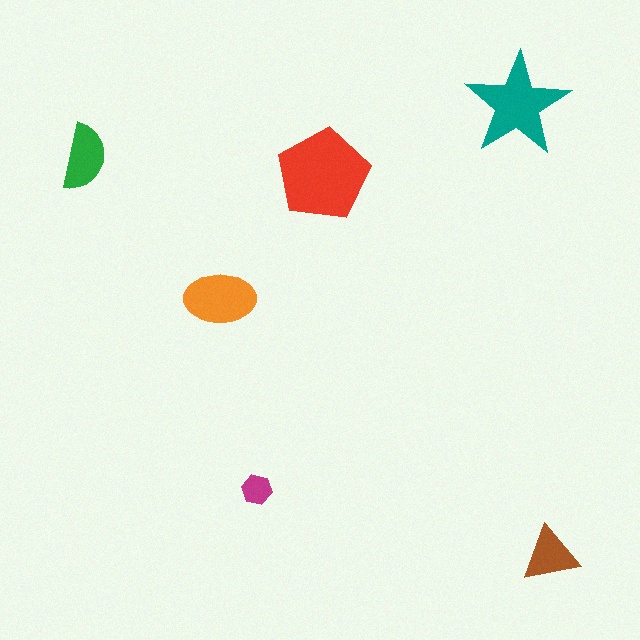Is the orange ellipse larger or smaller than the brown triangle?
Larger.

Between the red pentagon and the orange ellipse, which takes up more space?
The red pentagon.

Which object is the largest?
The red pentagon.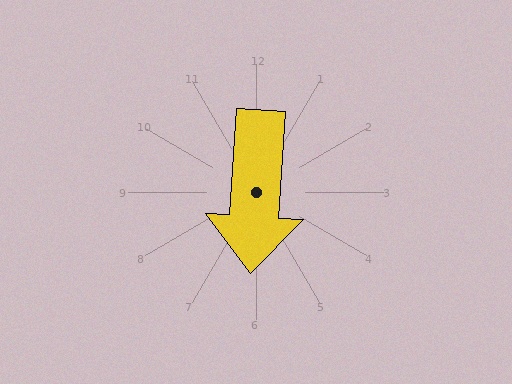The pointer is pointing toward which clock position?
Roughly 6 o'clock.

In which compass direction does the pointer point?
South.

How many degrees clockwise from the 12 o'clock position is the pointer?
Approximately 184 degrees.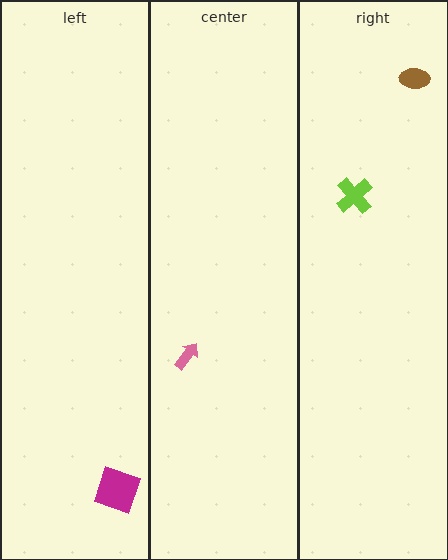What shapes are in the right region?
The brown ellipse, the lime cross.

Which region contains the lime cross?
The right region.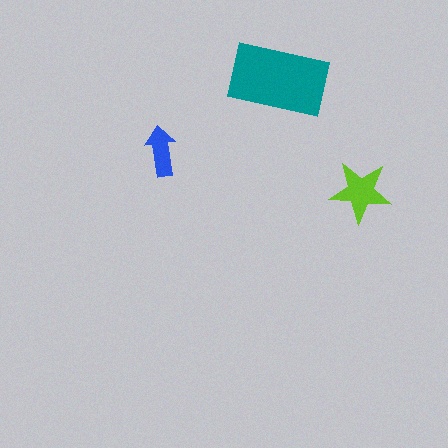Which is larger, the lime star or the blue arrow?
The lime star.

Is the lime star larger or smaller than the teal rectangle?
Smaller.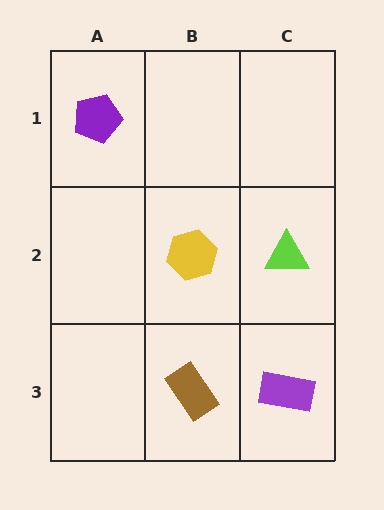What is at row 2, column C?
A lime triangle.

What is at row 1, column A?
A purple pentagon.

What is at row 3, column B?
A brown rectangle.